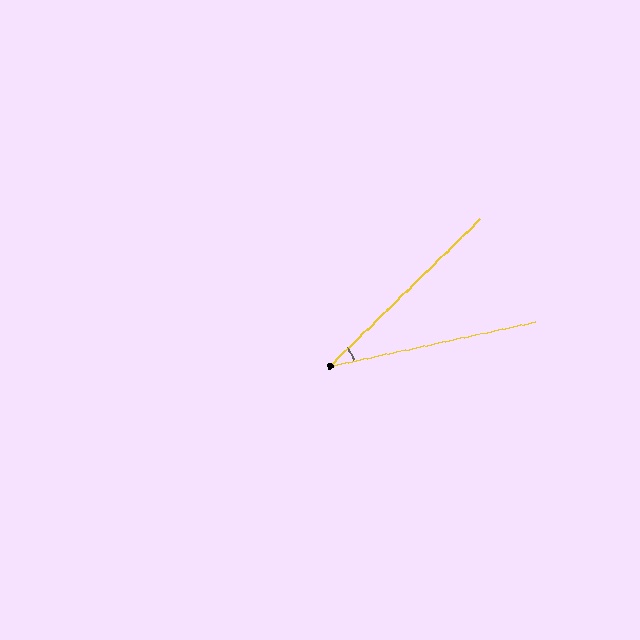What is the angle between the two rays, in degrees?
Approximately 32 degrees.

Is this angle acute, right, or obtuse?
It is acute.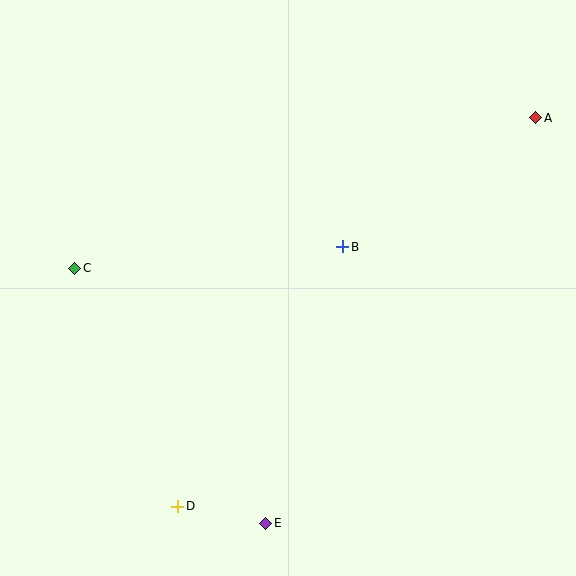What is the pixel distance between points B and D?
The distance between B and D is 307 pixels.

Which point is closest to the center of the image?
Point B at (343, 247) is closest to the center.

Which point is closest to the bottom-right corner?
Point E is closest to the bottom-right corner.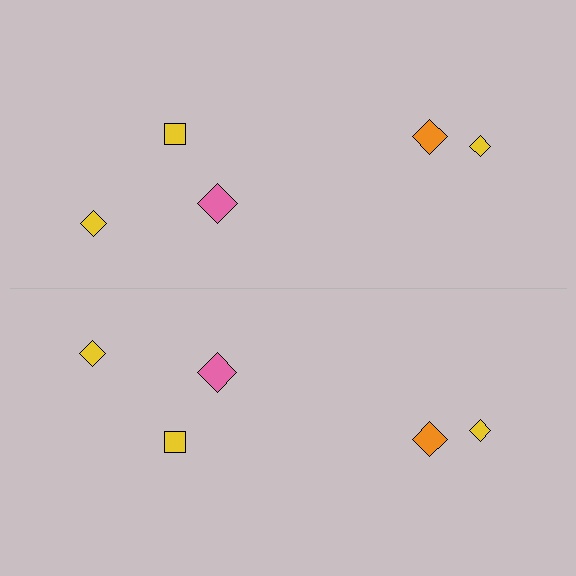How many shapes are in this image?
There are 10 shapes in this image.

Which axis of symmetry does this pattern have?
The pattern has a horizontal axis of symmetry running through the center of the image.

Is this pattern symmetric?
Yes, this pattern has bilateral (reflection) symmetry.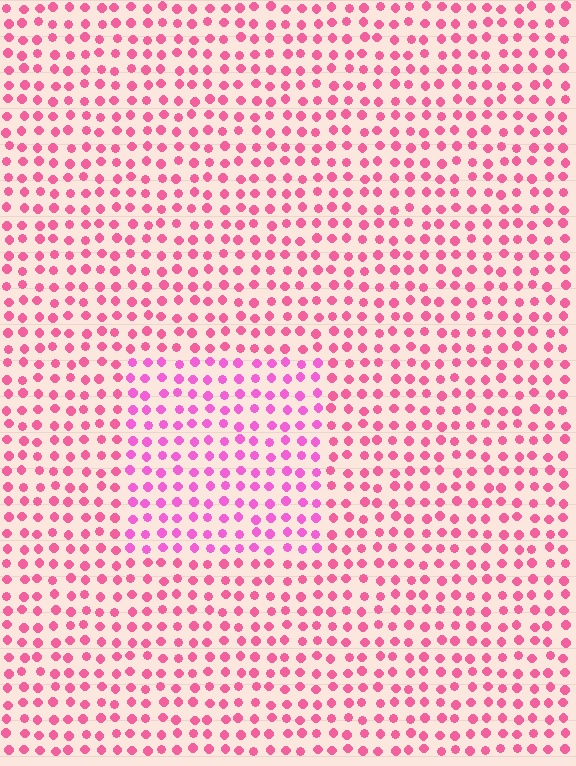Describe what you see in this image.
The image is filled with small pink elements in a uniform arrangement. A rectangle-shaped region is visible where the elements are tinted to a slightly different hue, forming a subtle color boundary.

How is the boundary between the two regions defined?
The boundary is defined purely by a slight shift in hue (about 24 degrees). Spacing, size, and orientation are identical on both sides.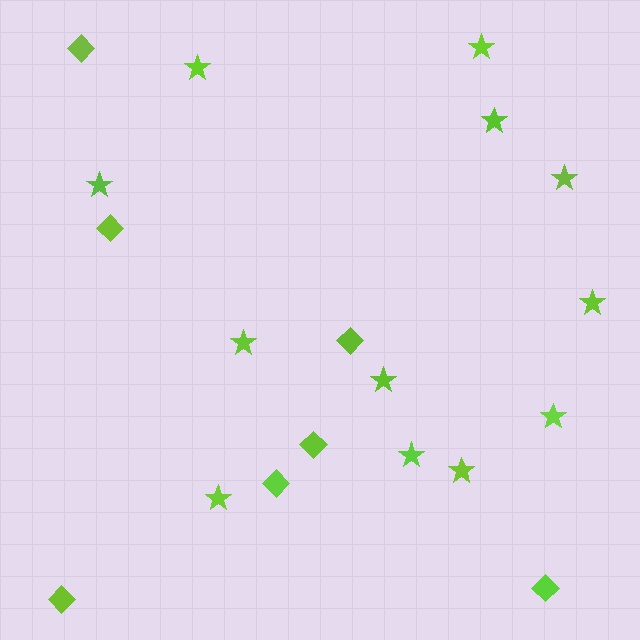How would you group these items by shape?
There are 2 groups: one group of stars (12) and one group of diamonds (7).